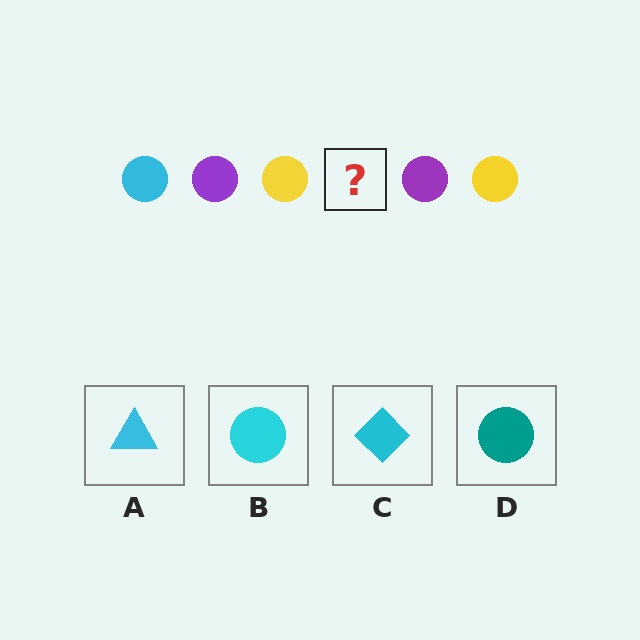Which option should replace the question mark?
Option B.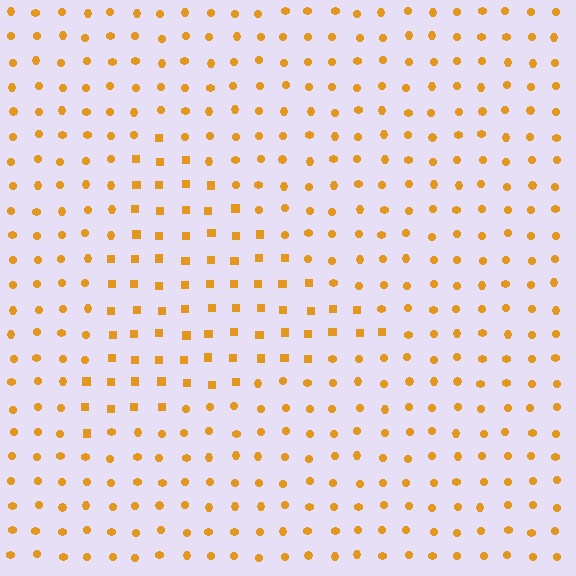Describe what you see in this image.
The image is filled with small orange elements arranged in a uniform grid. A triangle-shaped region contains squares, while the surrounding area contains circles. The boundary is defined purely by the change in element shape.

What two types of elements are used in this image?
The image uses squares inside the triangle region and circles outside it.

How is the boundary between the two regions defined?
The boundary is defined by a change in element shape: squares inside vs. circles outside. All elements share the same color and spacing.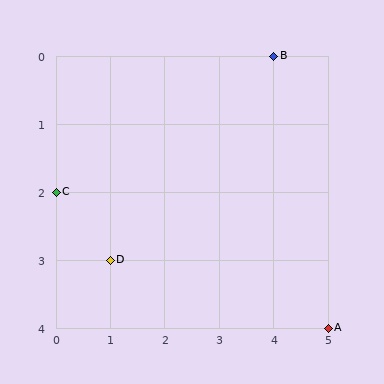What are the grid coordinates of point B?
Point B is at grid coordinates (4, 0).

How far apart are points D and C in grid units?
Points D and C are 1 column and 1 row apart (about 1.4 grid units diagonally).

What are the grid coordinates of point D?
Point D is at grid coordinates (1, 3).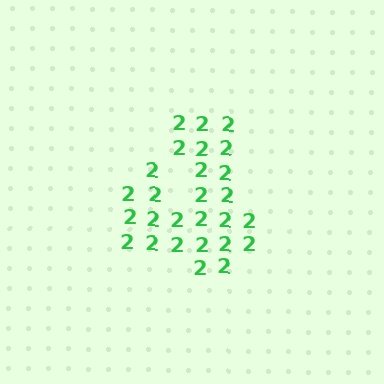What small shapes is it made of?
It is made of small digit 2's.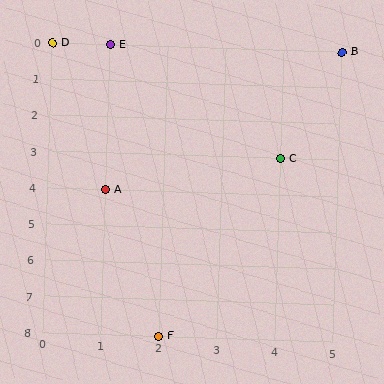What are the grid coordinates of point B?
Point B is at grid coordinates (5, 0).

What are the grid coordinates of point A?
Point A is at grid coordinates (1, 4).